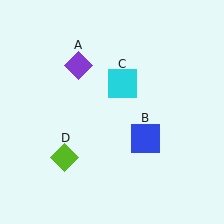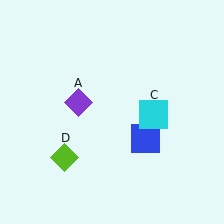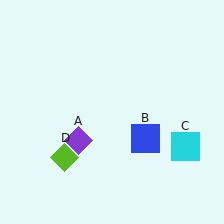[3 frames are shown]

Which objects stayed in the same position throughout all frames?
Blue square (object B) and lime diamond (object D) remained stationary.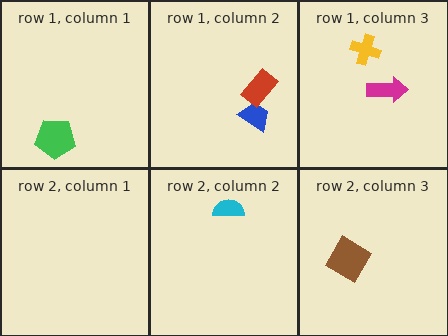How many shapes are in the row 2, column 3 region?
1.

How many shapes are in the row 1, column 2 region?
2.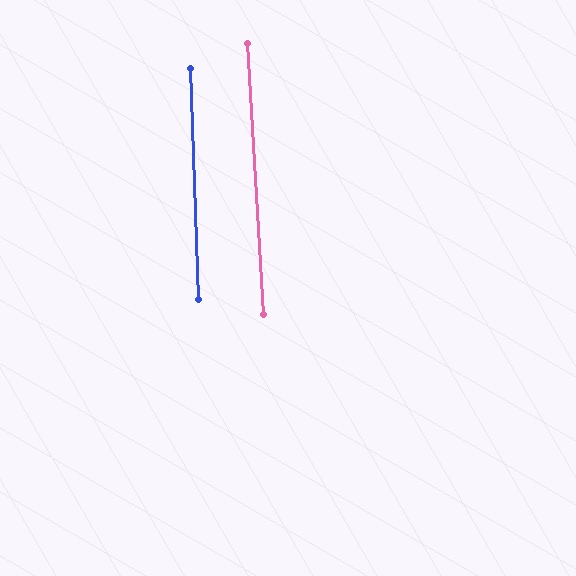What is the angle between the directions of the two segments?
Approximately 2 degrees.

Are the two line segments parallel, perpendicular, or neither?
Parallel — their directions differ by only 1.6°.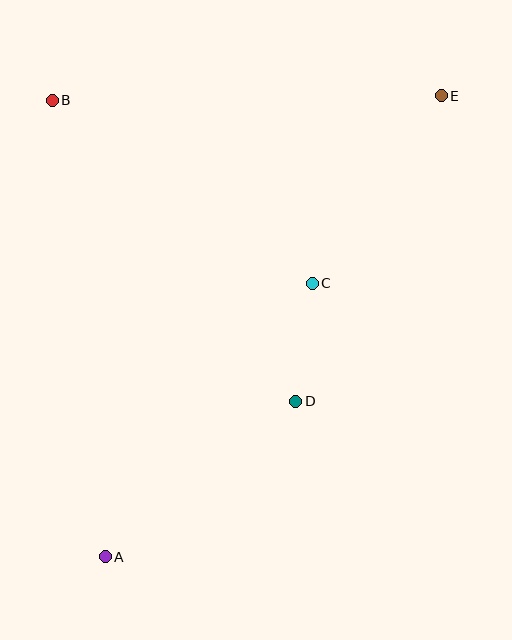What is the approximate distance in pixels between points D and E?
The distance between D and E is approximately 338 pixels.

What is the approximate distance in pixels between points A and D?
The distance between A and D is approximately 246 pixels.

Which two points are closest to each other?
Points C and D are closest to each other.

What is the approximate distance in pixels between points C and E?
The distance between C and E is approximately 227 pixels.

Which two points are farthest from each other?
Points A and E are farthest from each other.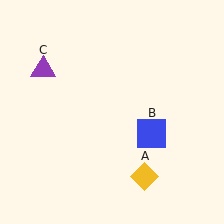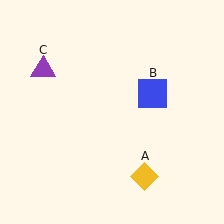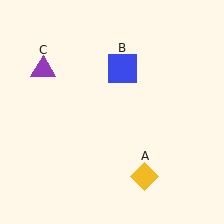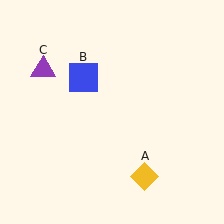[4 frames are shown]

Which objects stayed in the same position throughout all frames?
Yellow diamond (object A) and purple triangle (object C) remained stationary.